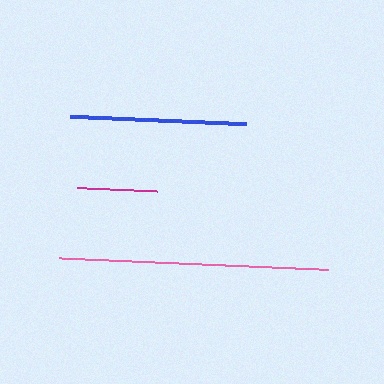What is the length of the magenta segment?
The magenta segment is approximately 81 pixels long.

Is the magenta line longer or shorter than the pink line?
The pink line is longer than the magenta line.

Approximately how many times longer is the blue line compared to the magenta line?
The blue line is approximately 2.2 times the length of the magenta line.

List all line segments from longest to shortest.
From longest to shortest: pink, blue, magenta.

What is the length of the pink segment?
The pink segment is approximately 269 pixels long.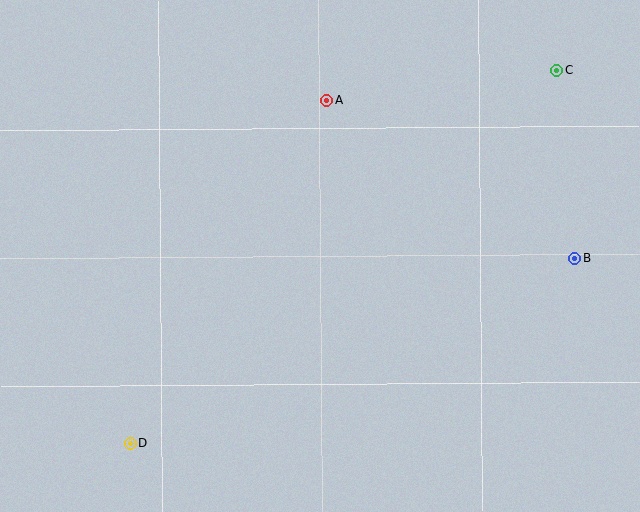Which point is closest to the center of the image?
Point A at (327, 100) is closest to the center.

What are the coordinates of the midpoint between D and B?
The midpoint between D and B is at (353, 351).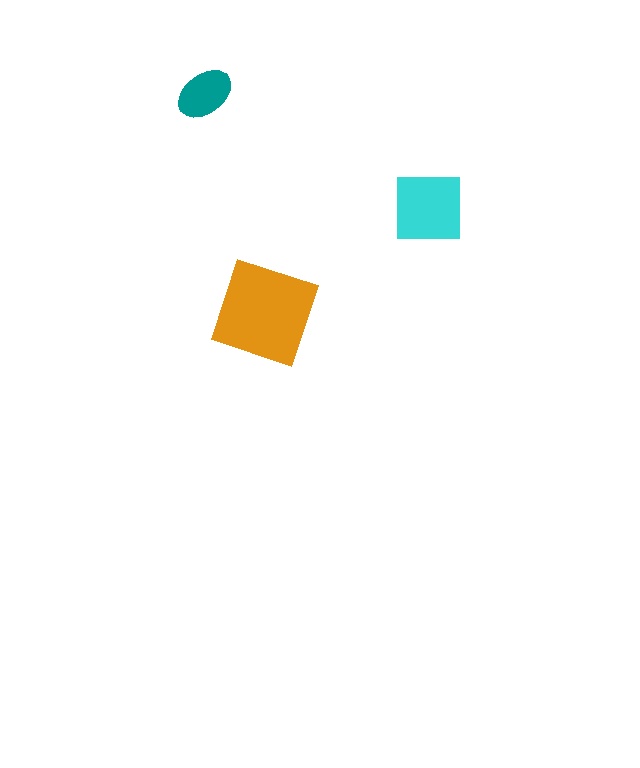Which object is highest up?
The teal ellipse is topmost.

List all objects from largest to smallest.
The orange diamond, the cyan square, the teal ellipse.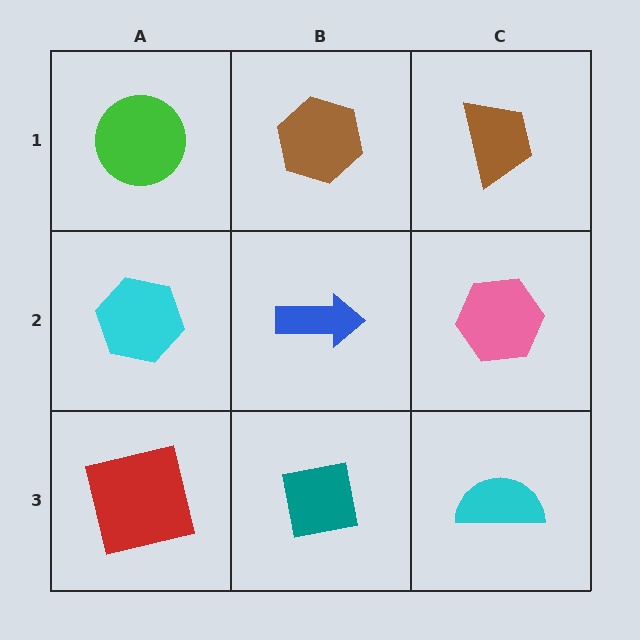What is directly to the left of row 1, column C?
A brown hexagon.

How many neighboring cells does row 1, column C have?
2.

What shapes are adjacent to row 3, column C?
A pink hexagon (row 2, column C), a teal square (row 3, column B).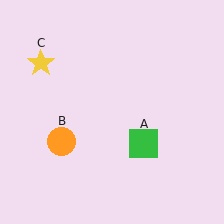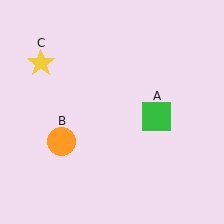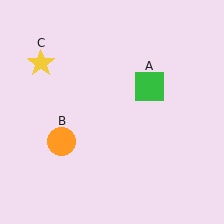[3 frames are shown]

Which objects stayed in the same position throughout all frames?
Orange circle (object B) and yellow star (object C) remained stationary.